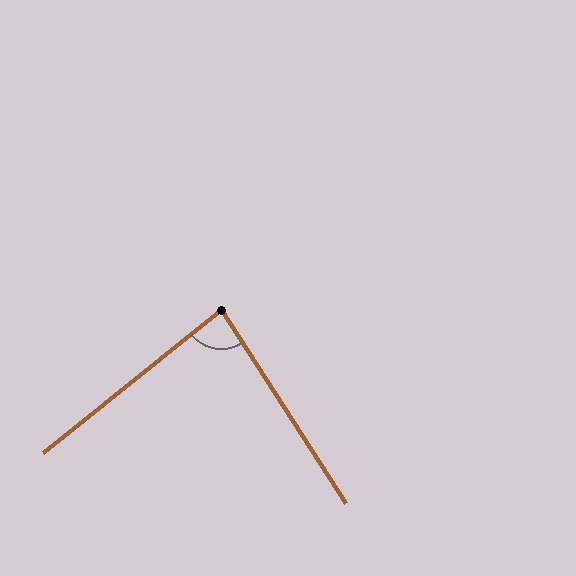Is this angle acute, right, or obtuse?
It is acute.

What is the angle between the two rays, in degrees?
Approximately 84 degrees.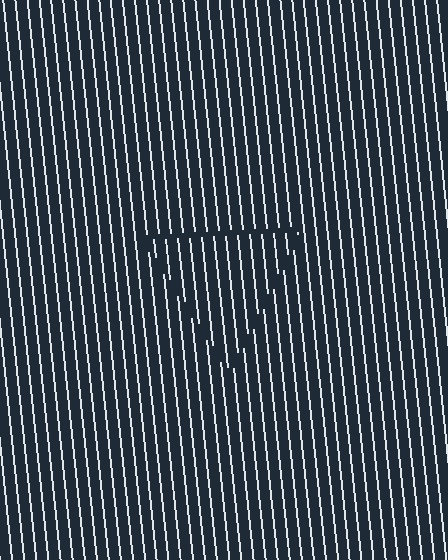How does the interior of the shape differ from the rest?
The interior of the shape contains the same grating, shifted by half a period — the contour is defined by the phase discontinuity where line-ends from the inner and outer gratings abut.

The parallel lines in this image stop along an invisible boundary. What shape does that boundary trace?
An illusory triangle. The interior of the shape contains the same grating, shifted by half a period — the contour is defined by the phase discontinuity where line-ends from the inner and outer gratings abut.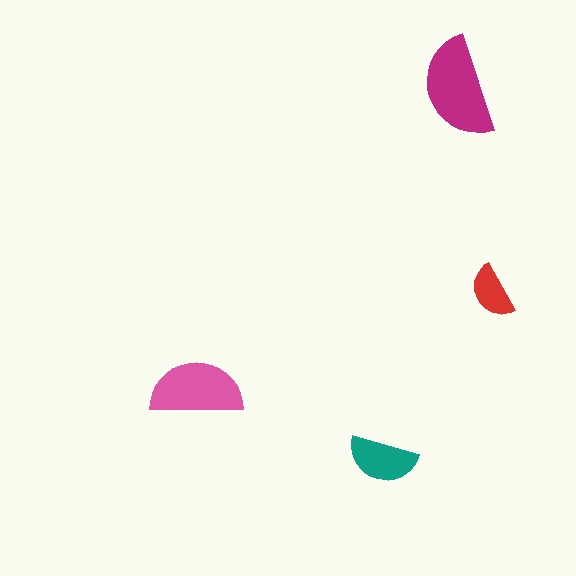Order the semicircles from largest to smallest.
the magenta one, the pink one, the teal one, the red one.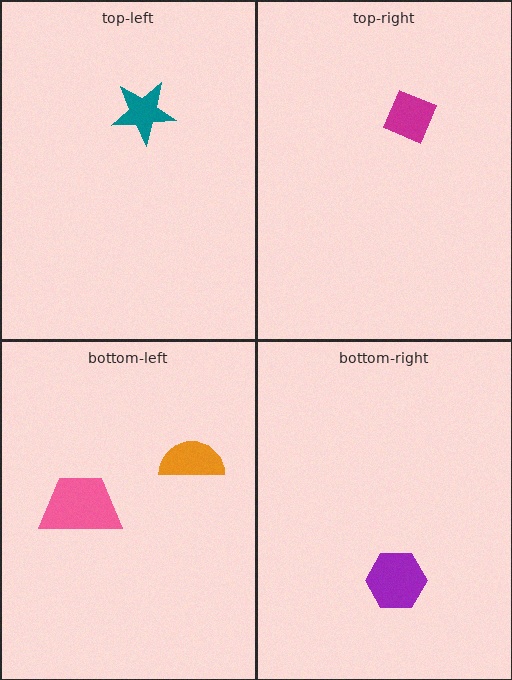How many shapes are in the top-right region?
1.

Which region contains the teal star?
The top-left region.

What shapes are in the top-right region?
The magenta diamond.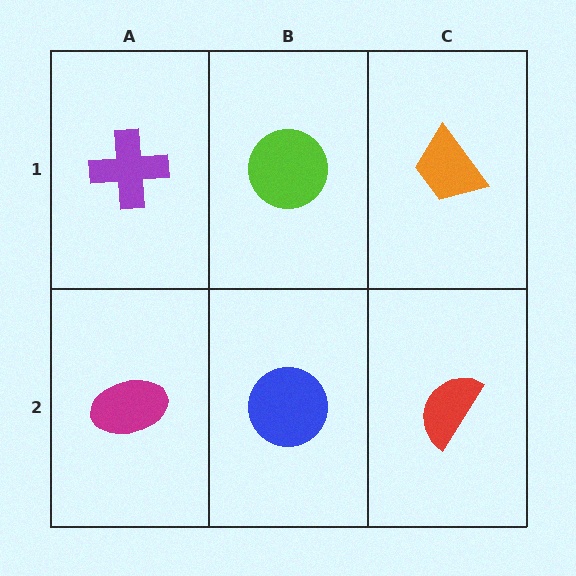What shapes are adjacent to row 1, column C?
A red semicircle (row 2, column C), a lime circle (row 1, column B).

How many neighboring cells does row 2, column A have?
2.